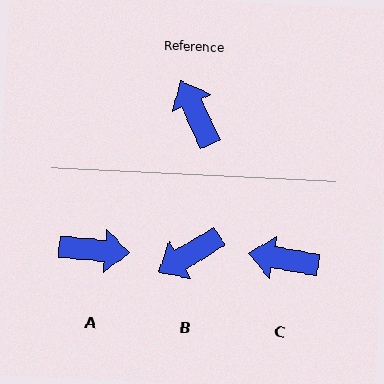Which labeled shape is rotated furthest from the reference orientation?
A, about 120 degrees away.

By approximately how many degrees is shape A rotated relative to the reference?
Approximately 120 degrees clockwise.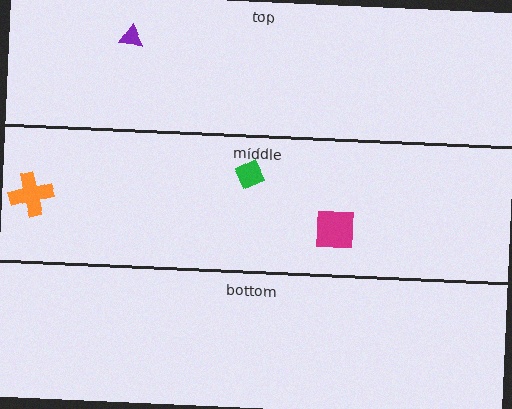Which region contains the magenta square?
The middle region.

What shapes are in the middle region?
The magenta square, the orange cross, the green diamond.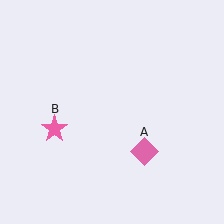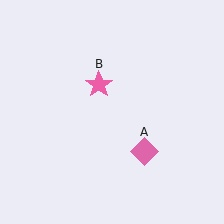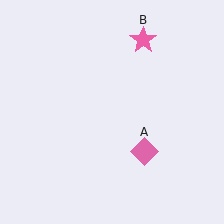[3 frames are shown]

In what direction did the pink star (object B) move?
The pink star (object B) moved up and to the right.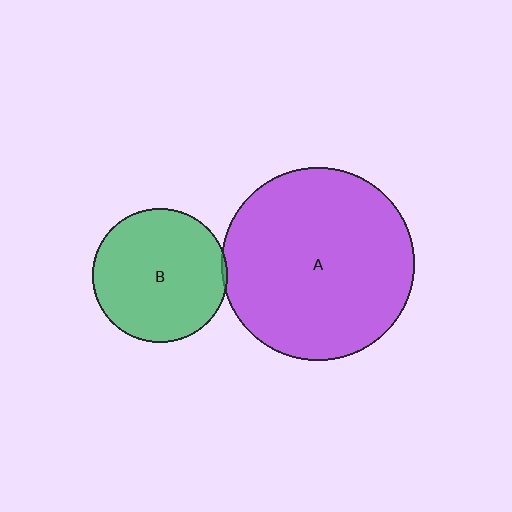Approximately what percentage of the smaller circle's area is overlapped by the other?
Approximately 5%.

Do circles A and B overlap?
Yes.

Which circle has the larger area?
Circle A (purple).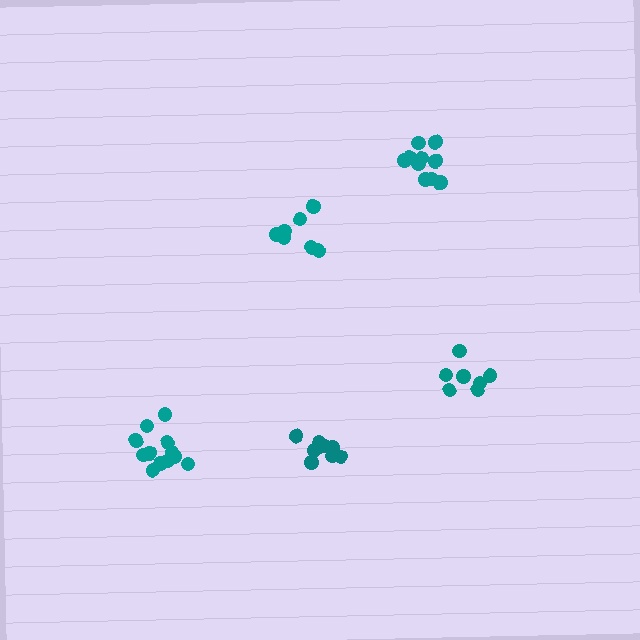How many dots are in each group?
Group 1: 7 dots, Group 2: 10 dots, Group 3: 10 dots, Group 4: 12 dots, Group 5: 7 dots (46 total).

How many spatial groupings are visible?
There are 5 spatial groupings.